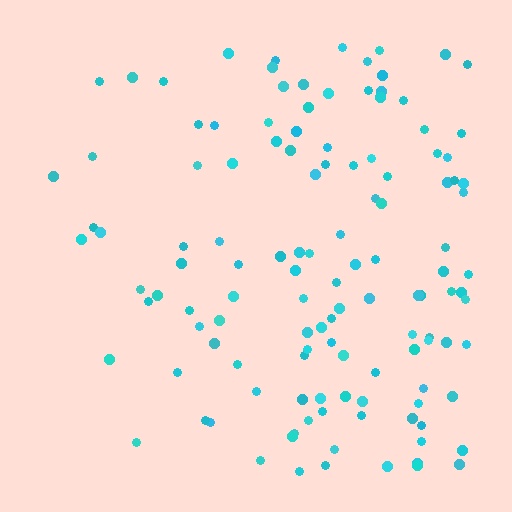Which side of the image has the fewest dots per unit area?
The left.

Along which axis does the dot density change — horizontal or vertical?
Horizontal.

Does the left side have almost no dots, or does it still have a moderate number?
Still a moderate number, just noticeably fewer than the right.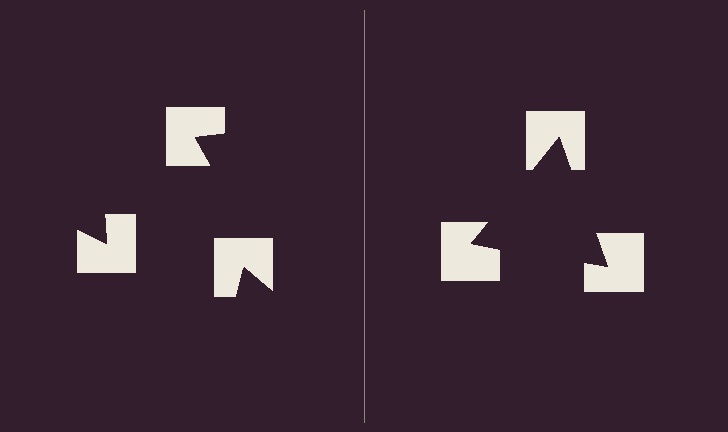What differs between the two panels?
The notched squares are positioned identically on both sides; only the wedge orientations differ. On the right they align to a triangle; on the left they are misaligned.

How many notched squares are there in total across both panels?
6 — 3 on each side.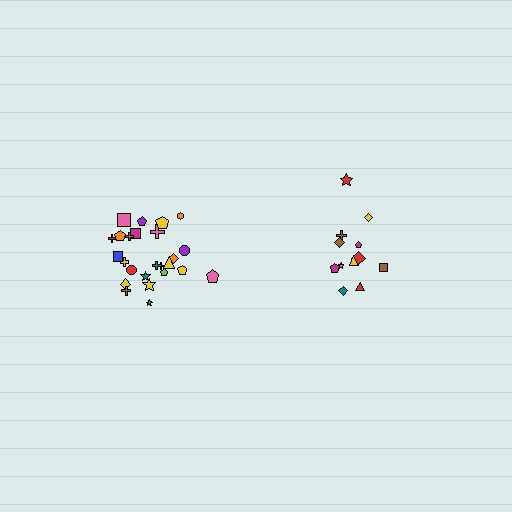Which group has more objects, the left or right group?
The left group.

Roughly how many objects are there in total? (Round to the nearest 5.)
Roughly 35 objects in total.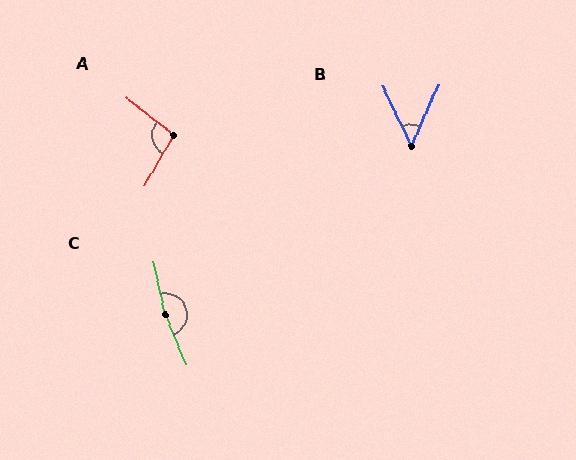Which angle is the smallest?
B, at approximately 50 degrees.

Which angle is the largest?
C, at approximately 170 degrees.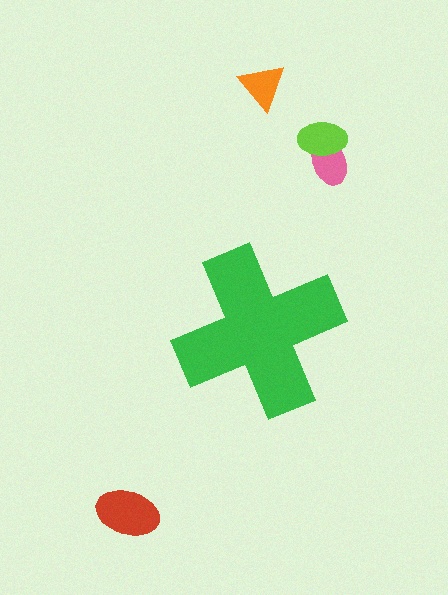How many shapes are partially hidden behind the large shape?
0 shapes are partially hidden.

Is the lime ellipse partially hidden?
No, the lime ellipse is fully visible.